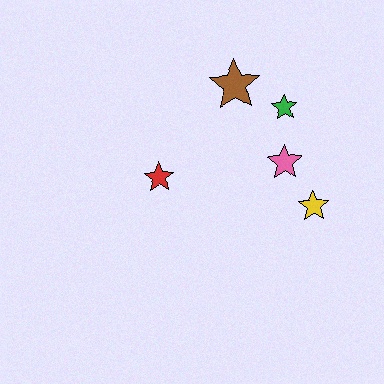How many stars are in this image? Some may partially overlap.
There are 5 stars.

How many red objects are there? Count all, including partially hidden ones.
There is 1 red object.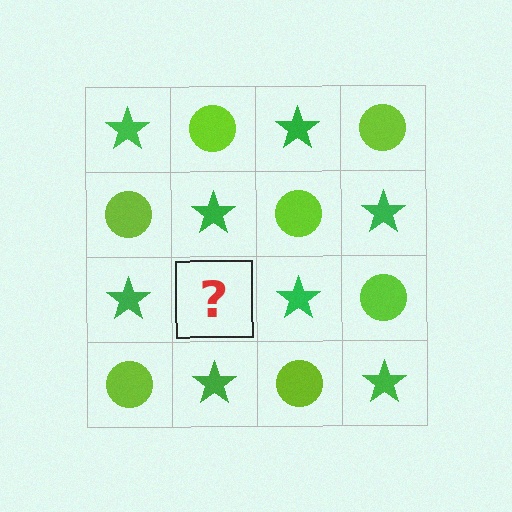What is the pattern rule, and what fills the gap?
The rule is that it alternates green star and lime circle in a checkerboard pattern. The gap should be filled with a lime circle.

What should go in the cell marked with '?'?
The missing cell should contain a lime circle.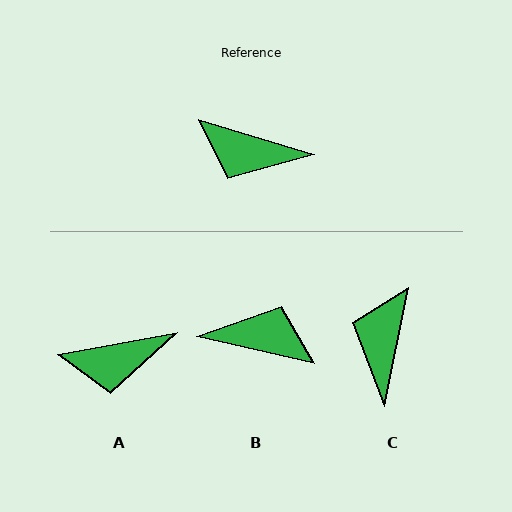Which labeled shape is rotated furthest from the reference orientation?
B, about 177 degrees away.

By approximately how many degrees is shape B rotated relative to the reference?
Approximately 177 degrees clockwise.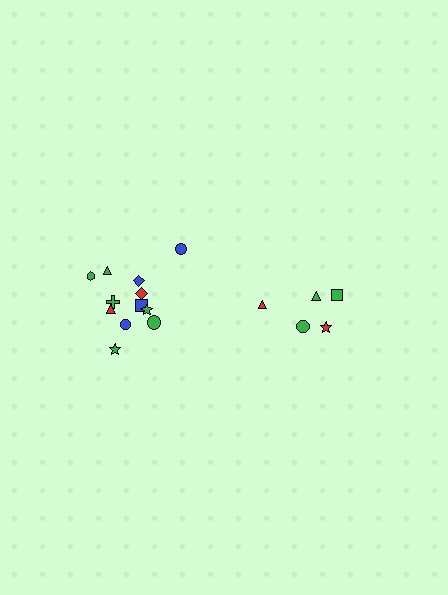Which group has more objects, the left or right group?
The left group.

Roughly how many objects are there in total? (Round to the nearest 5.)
Roughly 15 objects in total.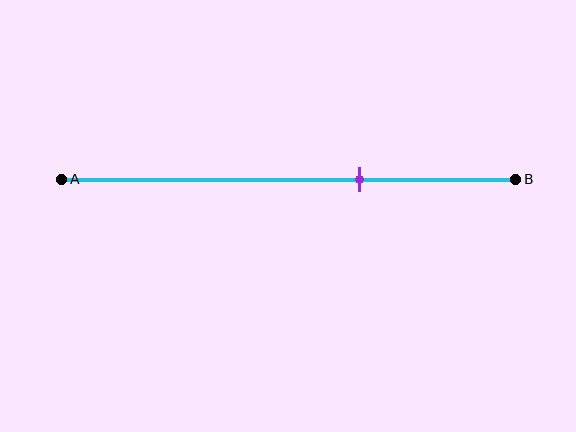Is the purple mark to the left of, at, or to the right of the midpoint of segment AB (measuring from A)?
The purple mark is to the right of the midpoint of segment AB.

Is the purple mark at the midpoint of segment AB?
No, the mark is at about 65% from A, not at the 50% midpoint.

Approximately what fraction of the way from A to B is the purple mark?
The purple mark is approximately 65% of the way from A to B.